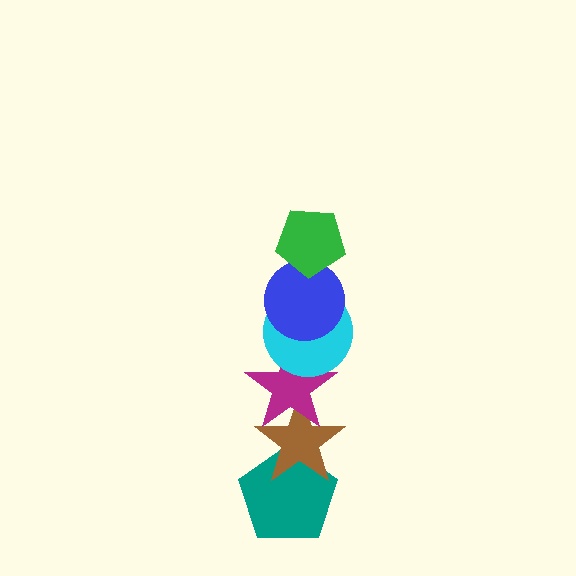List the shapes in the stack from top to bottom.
From top to bottom: the green pentagon, the blue circle, the cyan circle, the magenta star, the brown star, the teal pentagon.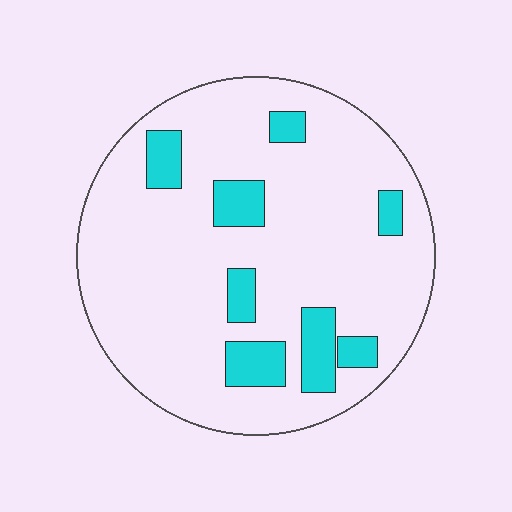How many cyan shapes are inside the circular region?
8.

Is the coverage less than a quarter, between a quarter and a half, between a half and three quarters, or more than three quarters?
Less than a quarter.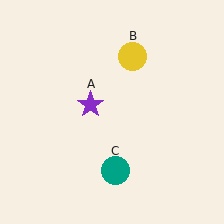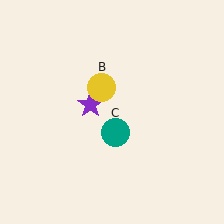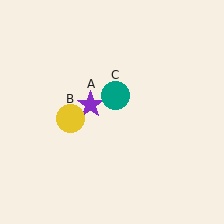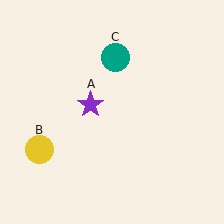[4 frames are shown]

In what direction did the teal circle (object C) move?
The teal circle (object C) moved up.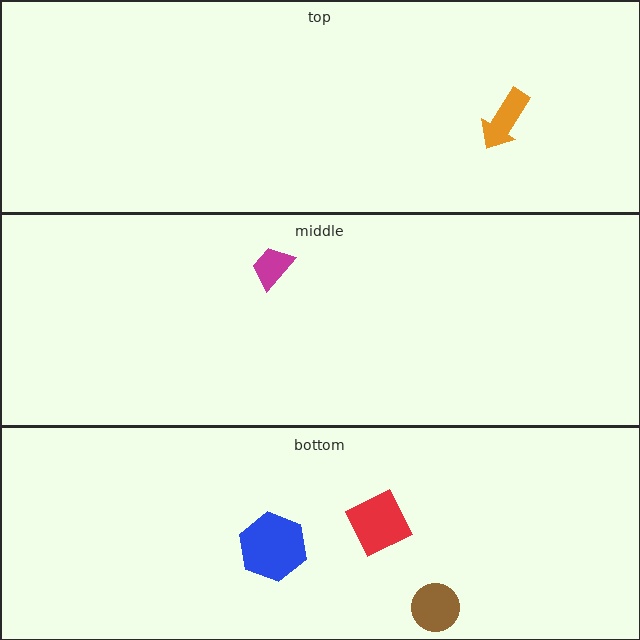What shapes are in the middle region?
The magenta trapezoid.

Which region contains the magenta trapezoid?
The middle region.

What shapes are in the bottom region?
The brown circle, the red square, the blue hexagon.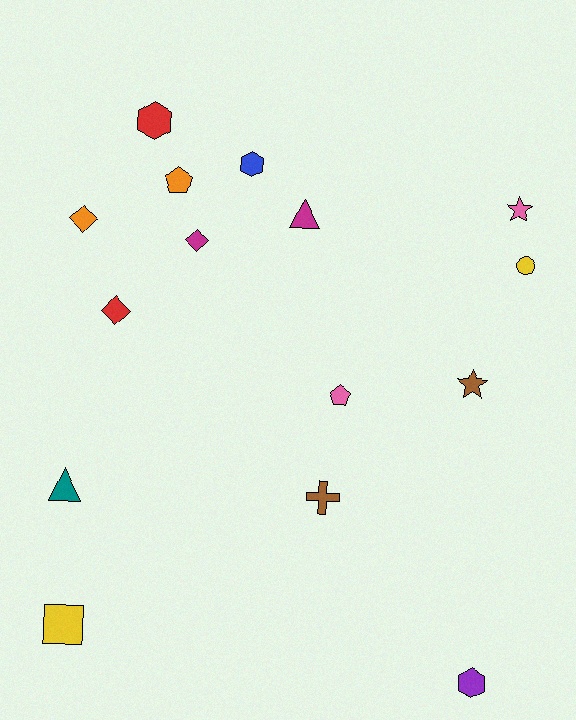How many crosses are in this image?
There is 1 cross.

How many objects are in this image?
There are 15 objects.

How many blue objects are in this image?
There is 1 blue object.